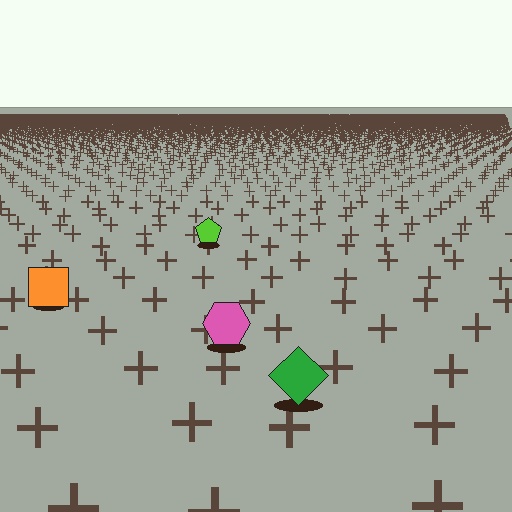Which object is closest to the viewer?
The green diamond is closest. The texture marks near it are larger and more spread out.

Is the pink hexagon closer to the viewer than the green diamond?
No. The green diamond is closer — you can tell from the texture gradient: the ground texture is coarser near it.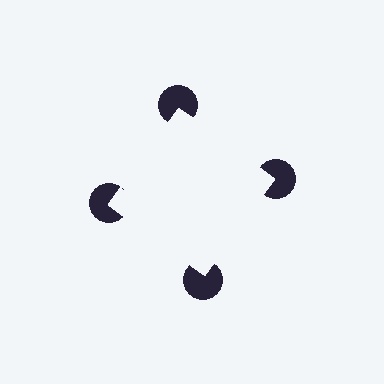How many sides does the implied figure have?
4 sides.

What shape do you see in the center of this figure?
An illusory square — its edges are inferred from the aligned wedge cuts in the pac-man discs, not physically drawn.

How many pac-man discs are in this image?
There are 4 — one at each vertex of the illusory square.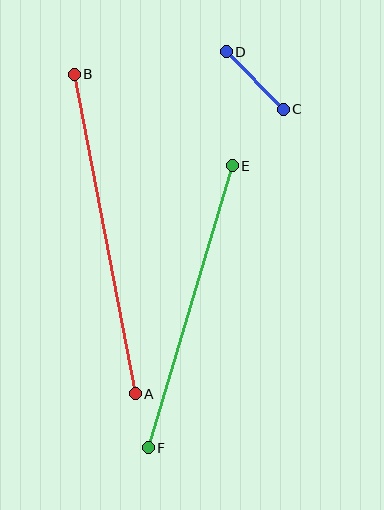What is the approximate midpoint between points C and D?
The midpoint is at approximately (255, 80) pixels.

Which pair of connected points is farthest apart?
Points A and B are farthest apart.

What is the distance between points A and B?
The distance is approximately 325 pixels.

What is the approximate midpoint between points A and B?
The midpoint is at approximately (105, 234) pixels.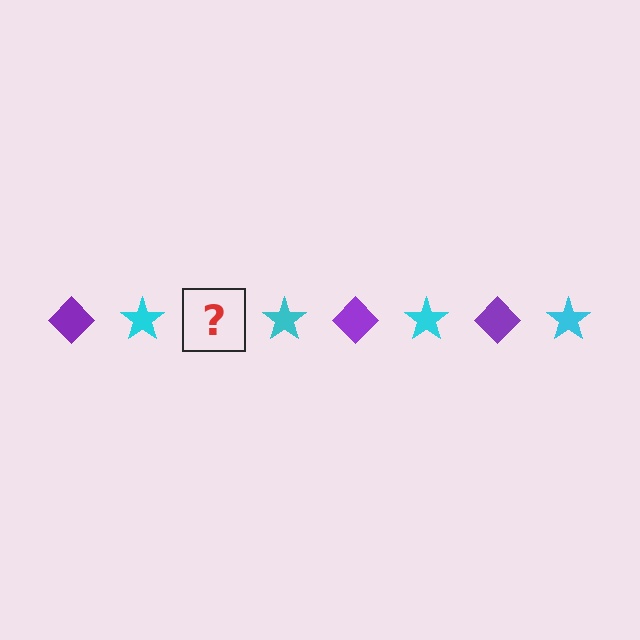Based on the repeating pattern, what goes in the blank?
The blank should be a purple diamond.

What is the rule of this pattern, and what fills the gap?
The rule is that the pattern alternates between purple diamond and cyan star. The gap should be filled with a purple diamond.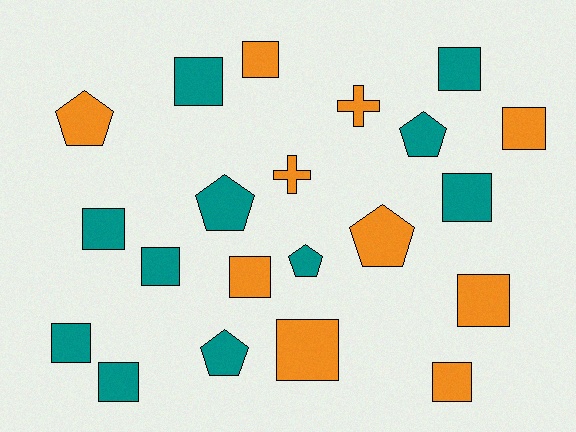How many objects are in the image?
There are 21 objects.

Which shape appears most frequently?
Square, with 13 objects.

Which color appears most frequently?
Teal, with 11 objects.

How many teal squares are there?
There are 7 teal squares.